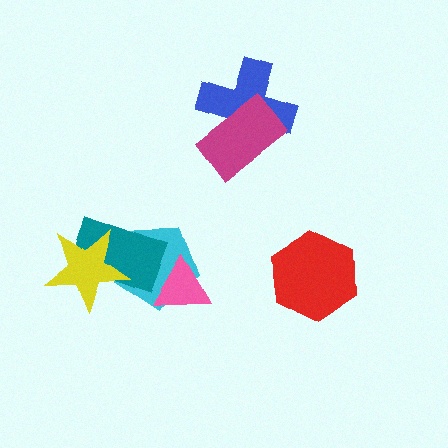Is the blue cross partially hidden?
Yes, it is partially covered by another shape.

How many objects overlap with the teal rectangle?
2 objects overlap with the teal rectangle.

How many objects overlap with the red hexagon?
0 objects overlap with the red hexagon.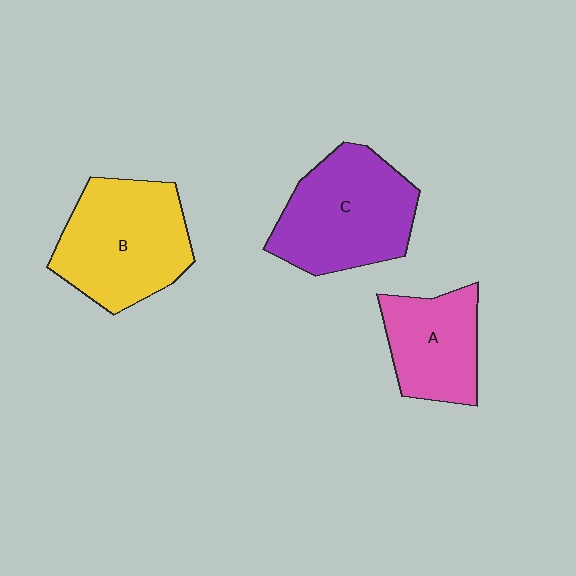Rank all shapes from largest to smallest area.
From largest to smallest: B (yellow), C (purple), A (pink).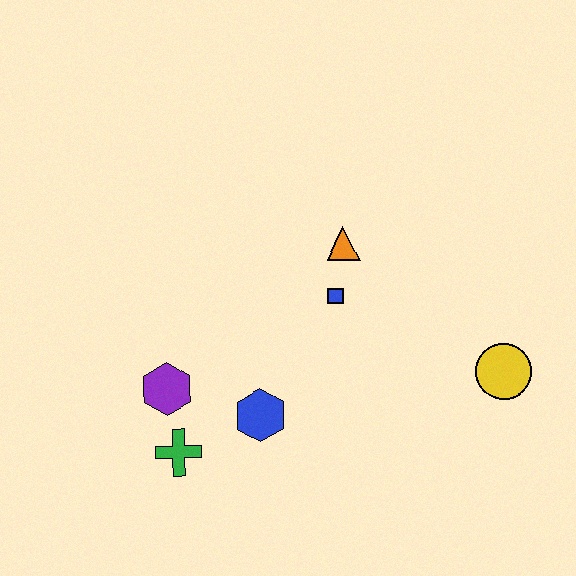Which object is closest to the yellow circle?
The blue square is closest to the yellow circle.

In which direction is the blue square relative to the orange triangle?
The blue square is below the orange triangle.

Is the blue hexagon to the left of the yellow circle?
Yes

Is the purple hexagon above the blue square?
No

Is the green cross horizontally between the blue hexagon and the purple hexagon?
Yes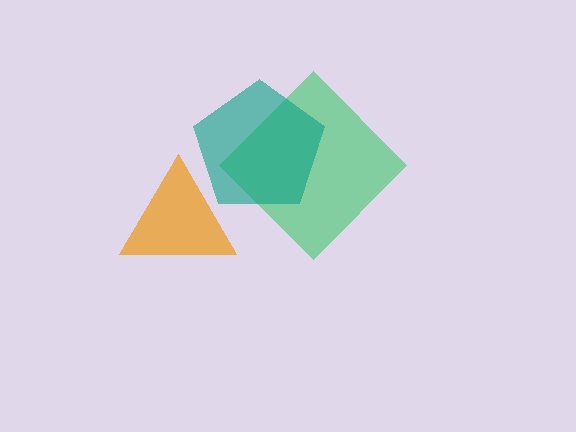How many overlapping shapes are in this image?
There are 3 overlapping shapes in the image.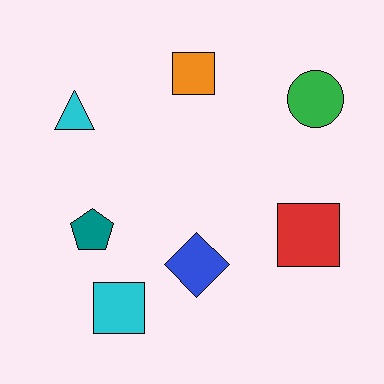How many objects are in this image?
There are 7 objects.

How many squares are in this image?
There are 3 squares.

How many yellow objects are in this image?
There are no yellow objects.